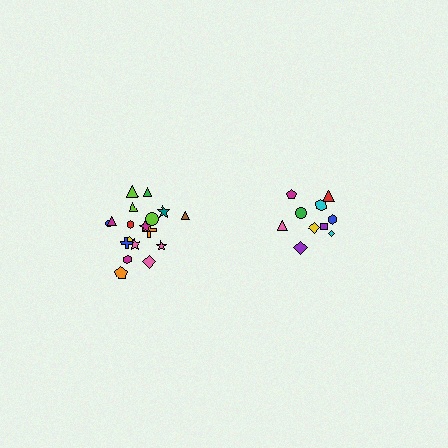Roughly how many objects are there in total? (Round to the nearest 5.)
Roughly 30 objects in total.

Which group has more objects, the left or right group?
The left group.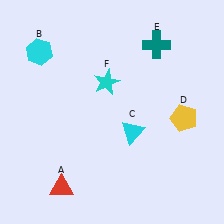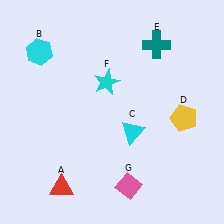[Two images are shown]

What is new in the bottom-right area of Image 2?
A pink diamond (G) was added in the bottom-right area of Image 2.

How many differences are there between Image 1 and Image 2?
There is 1 difference between the two images.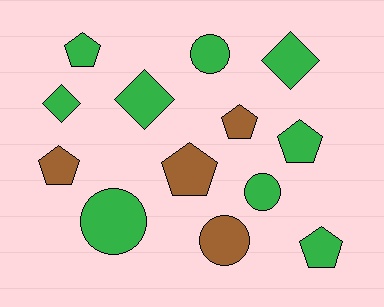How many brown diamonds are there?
There are no brown diamonds.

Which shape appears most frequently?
Pentagon, with 6 objects.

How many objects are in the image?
There are 13 objects.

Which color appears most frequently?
Green, with 9 objects.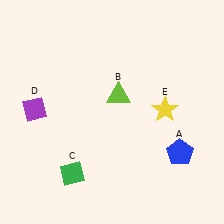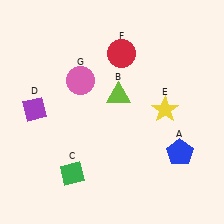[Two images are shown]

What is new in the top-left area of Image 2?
A pink circle (G) was added in the top-left area of Image 2.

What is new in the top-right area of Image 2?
A red circle (F) was added in the top-right area of Image 2.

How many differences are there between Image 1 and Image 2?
There are 2 differences between the two images.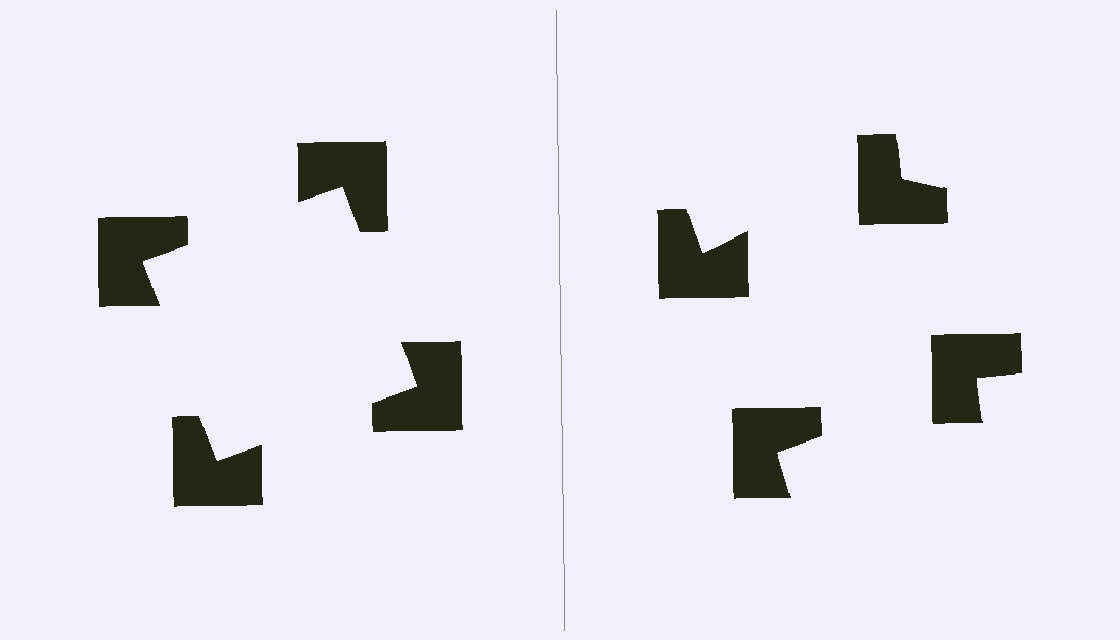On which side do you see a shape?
An illusory square appears on the left side. On the right side the wedge cuts are rotated, so no coherent shape forms.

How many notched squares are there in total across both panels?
8 — 4 on each side.